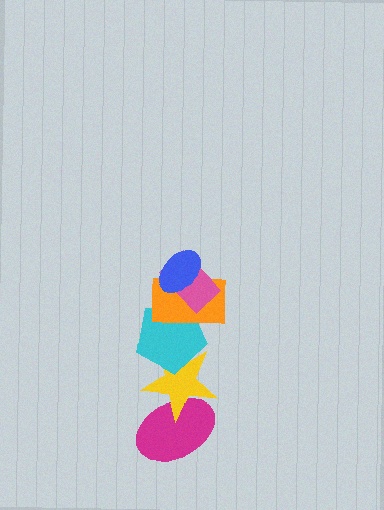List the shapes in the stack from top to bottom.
From top to bottom: the blue ellipse, the pink rectangle, the orange rectangle, the cyan pentagon, the yellow star, the magenta ellipse.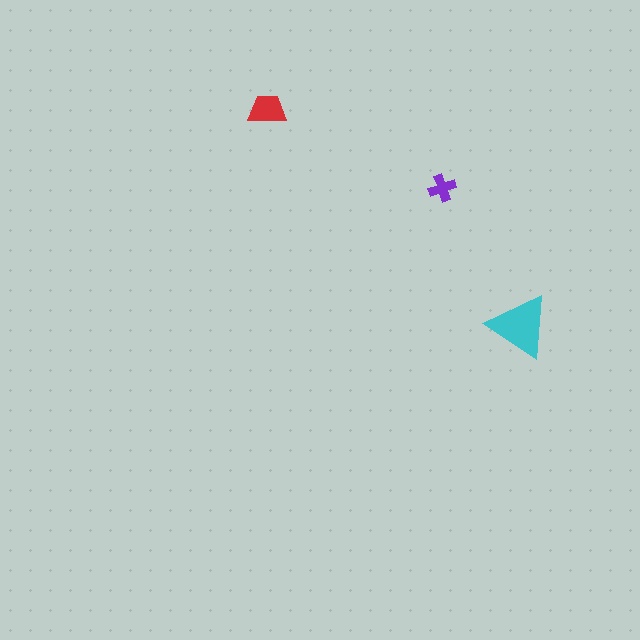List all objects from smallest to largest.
The purple cross, the red trapezoid, the cyan triangle.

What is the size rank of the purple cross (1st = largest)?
3rd.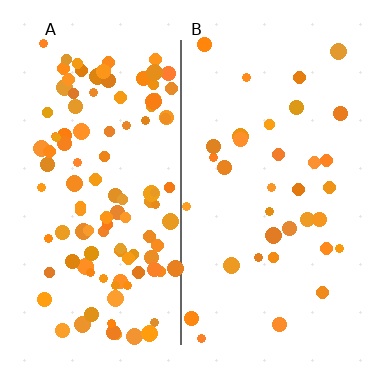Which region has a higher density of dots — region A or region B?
A (the left).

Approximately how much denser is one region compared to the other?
Approximately 3.3× — region A over region B.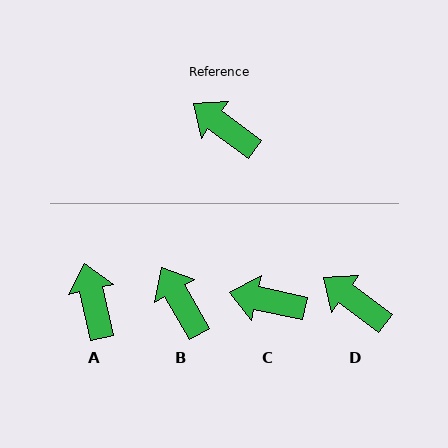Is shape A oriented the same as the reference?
No, it is off by about 41 degrees.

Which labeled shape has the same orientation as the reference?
D.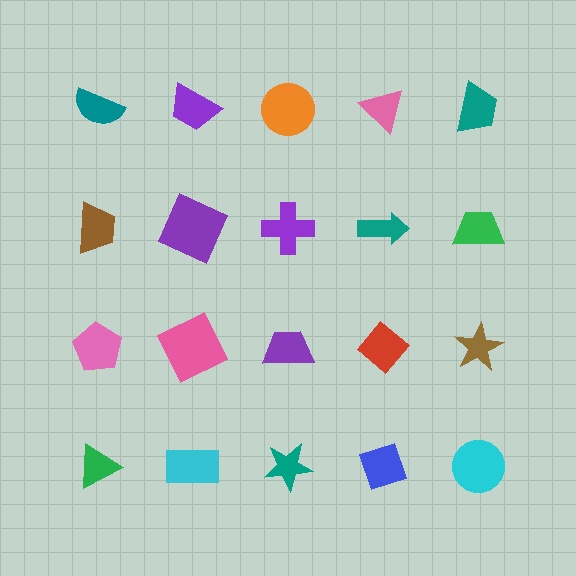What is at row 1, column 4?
A pink triangle.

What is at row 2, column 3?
A purple cross.